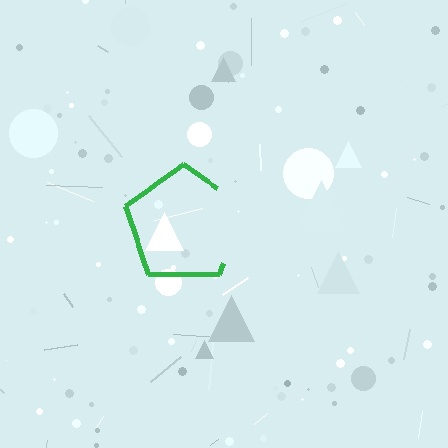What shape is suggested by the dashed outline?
The dashed outline suggests a pentagon.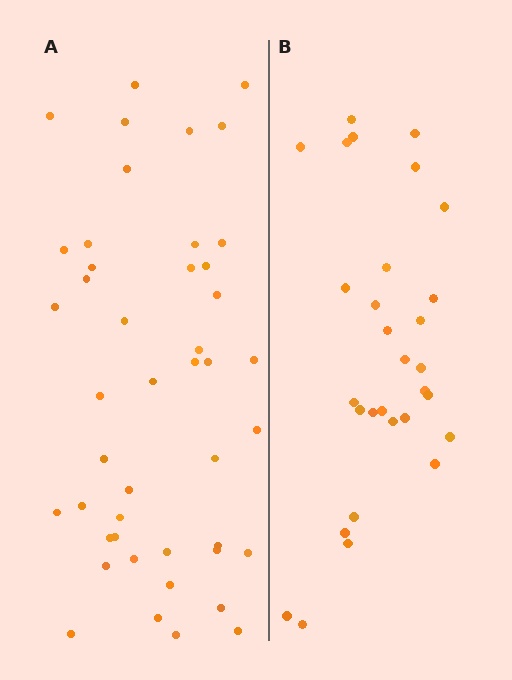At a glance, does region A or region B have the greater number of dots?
Region A (the left region) has more dots.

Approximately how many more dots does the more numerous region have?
Region A has approximately 15 more dots than region B.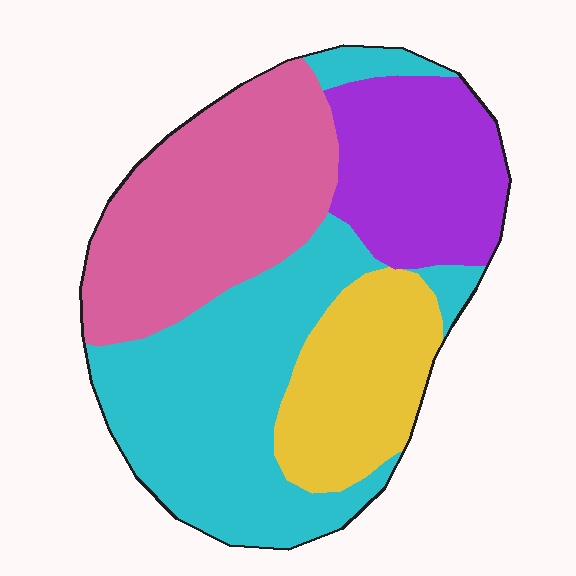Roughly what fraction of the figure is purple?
Purple covers about 20% of the figure.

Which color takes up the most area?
Cyan, at roughly 35%.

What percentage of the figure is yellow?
Yellow takes up about one sixth (1/6) of the figure.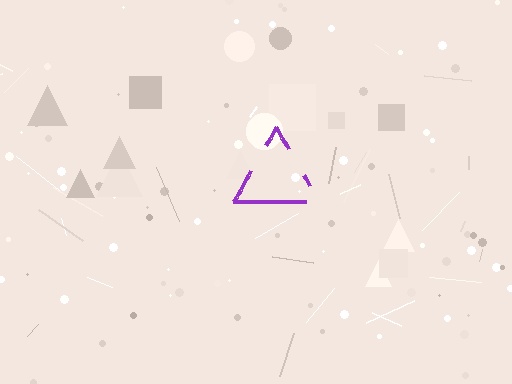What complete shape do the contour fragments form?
The contour fragments form a triangle.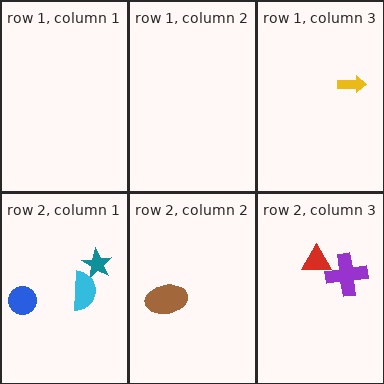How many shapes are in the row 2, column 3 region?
2.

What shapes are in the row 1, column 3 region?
The yellow arrow.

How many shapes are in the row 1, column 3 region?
1.